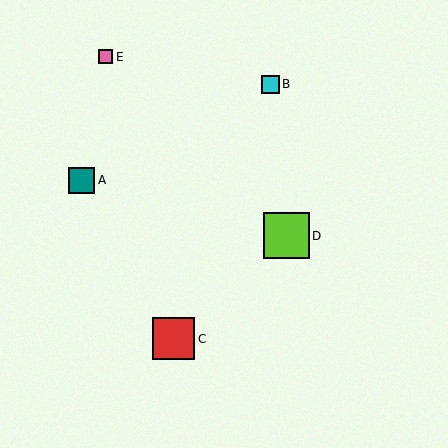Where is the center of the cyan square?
The center of the cyan square is at (270, 84).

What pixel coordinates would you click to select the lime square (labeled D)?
Click at (286, 236) to select the lime square D.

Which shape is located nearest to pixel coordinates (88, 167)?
The teal square (labeled A) at (82, 180) is nearest to that location.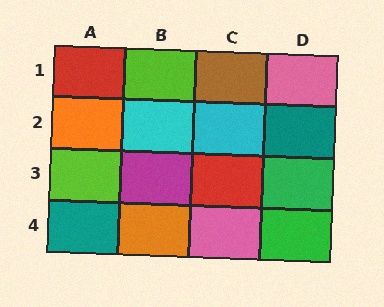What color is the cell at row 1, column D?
Pink.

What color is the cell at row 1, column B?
Lime.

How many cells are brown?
1 cell is brown.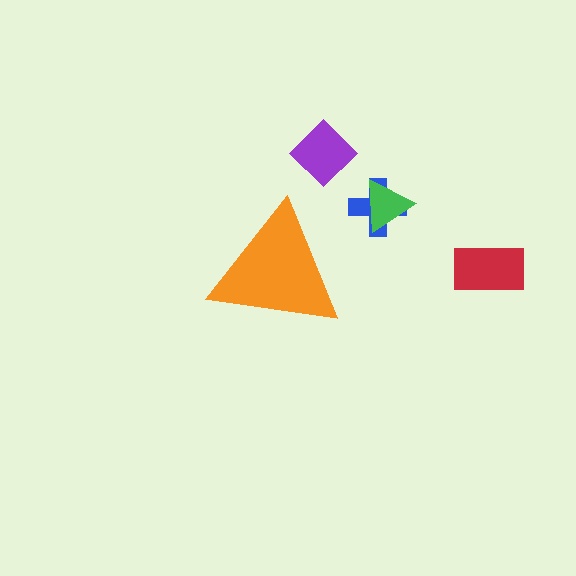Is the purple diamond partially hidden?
No, the purple diamond is fully visible.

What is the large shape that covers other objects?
An orange triangle.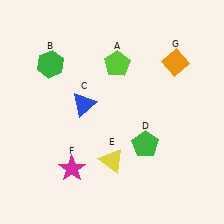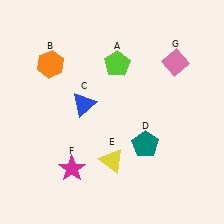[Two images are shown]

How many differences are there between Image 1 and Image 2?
There are 3 differences between the two images.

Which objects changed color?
B changed from green to orange. D changed from green to teal. G changed from orange to pink.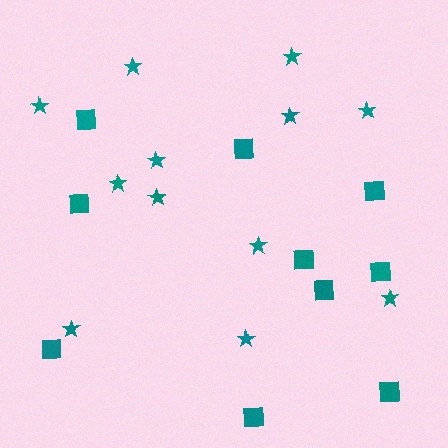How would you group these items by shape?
There are 2 groups: one group of stars (12) and one group of squares (10).